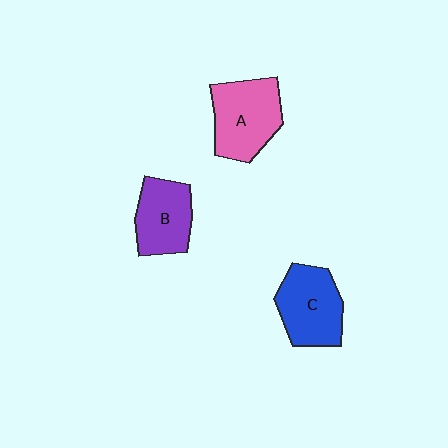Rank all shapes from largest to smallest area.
From largest to smallest: A (pink), C (blue), B (purple).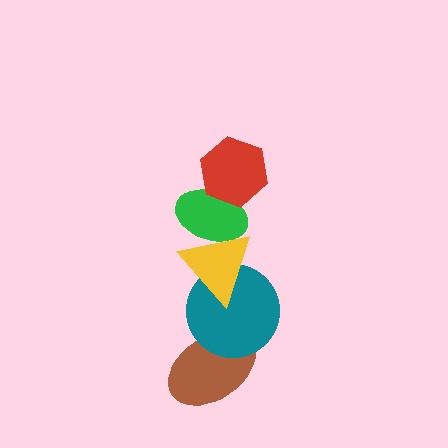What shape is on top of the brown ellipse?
The teal circle is on top of the brown ellipse.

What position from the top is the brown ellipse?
The brown ellipse is 5th from the top.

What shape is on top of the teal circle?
The yellow triangle is on top of the teal circle.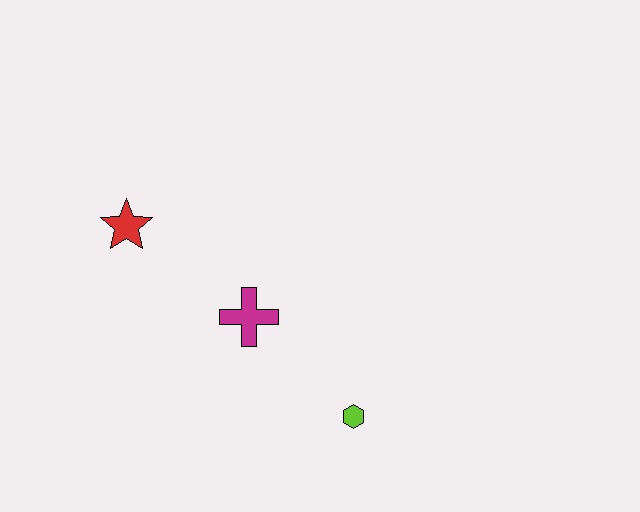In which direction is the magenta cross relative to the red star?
The magenta cross is to the right of the red star.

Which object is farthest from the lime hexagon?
The red star is farthest from the lime hexagon.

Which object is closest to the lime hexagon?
The magenta cross is closest to the lime hexagon.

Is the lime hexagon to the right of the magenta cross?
Yes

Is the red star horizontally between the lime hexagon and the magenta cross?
No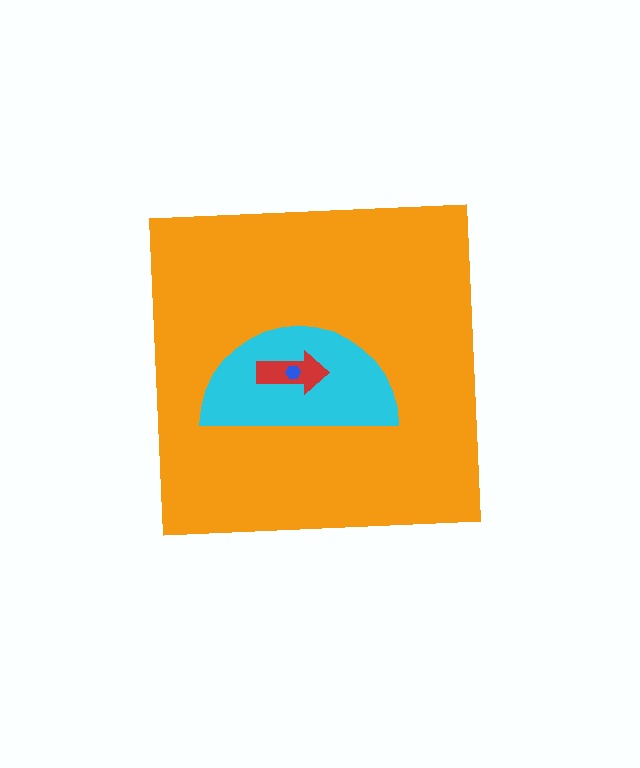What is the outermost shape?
The orange square.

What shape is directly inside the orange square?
The cyan semicircle.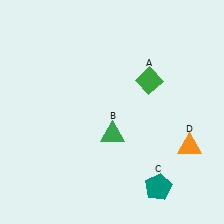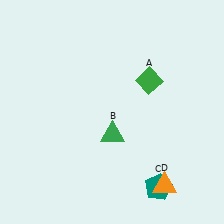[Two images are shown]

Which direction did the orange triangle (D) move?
The orange triangle (D) moved down.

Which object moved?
The orange triangle (D) moved down.